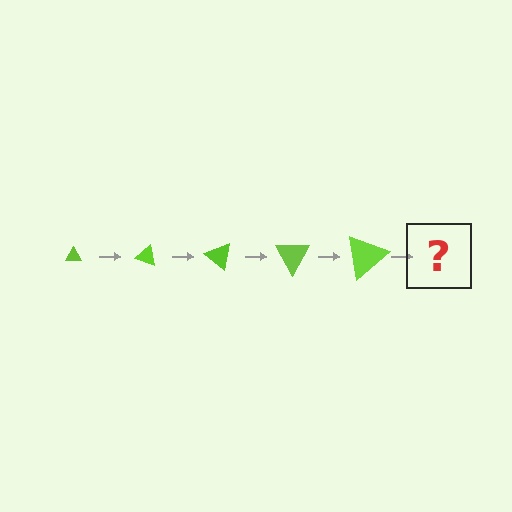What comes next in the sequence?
The next element should be a triangle, larger than the previous one and rotated 100 degrees from the start.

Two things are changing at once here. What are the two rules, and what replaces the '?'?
The two rules are that the triangle grows larger each step and it rotates 20 degrees each step. The '?' should be a triangle, larger than the previous one and rotated 100 degrees from the start.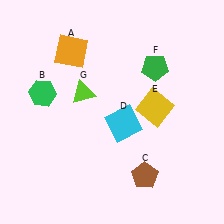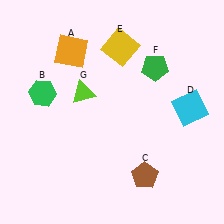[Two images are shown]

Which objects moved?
The objects that moved are: the cyan square (D), the yellow square (E).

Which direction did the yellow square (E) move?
The yellow square (E) moved up.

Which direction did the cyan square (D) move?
The cyan square (D) moved right.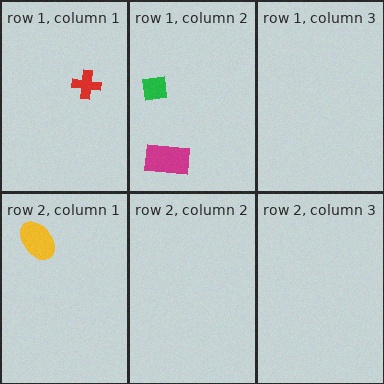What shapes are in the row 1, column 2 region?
The green square, the magenta rectangle.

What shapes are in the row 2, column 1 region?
The yellow ellipse.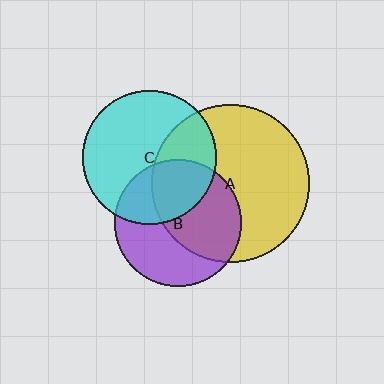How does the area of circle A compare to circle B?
Approximately 1.5 times.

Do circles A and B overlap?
Yes.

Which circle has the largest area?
Circle A (yellow).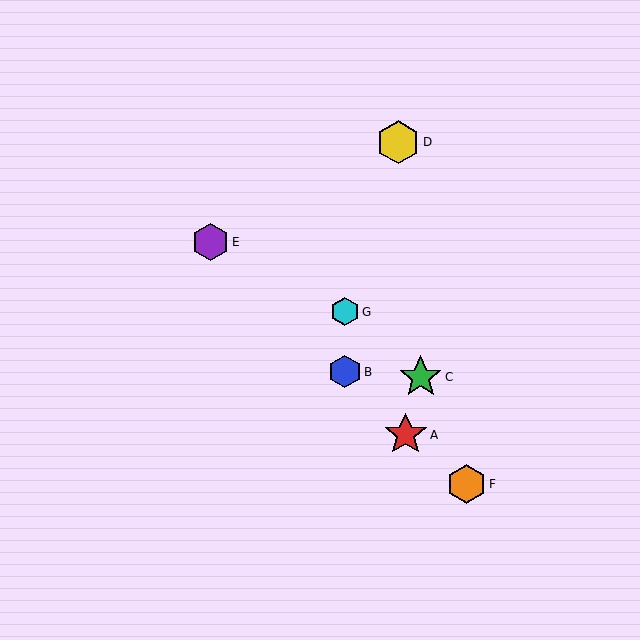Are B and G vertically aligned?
Yes, both are at x≈345.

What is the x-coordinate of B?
Object B is at x≈345.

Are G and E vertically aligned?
No, G is at x≈345 and E is at x≈211.